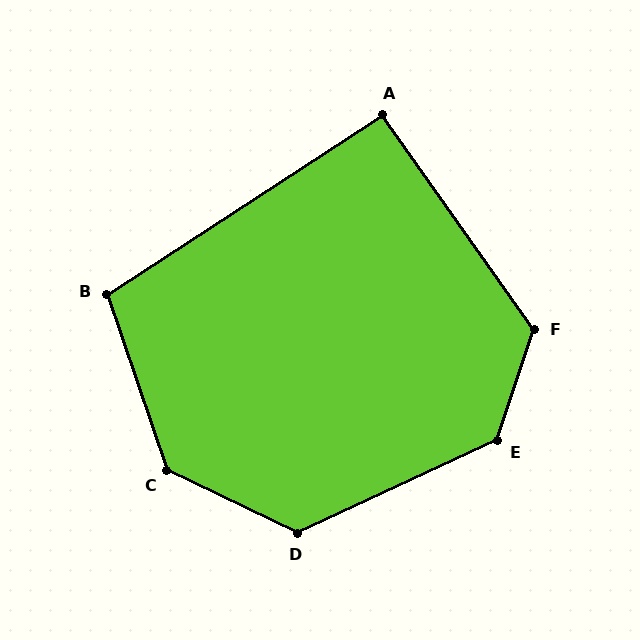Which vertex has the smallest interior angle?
A, at approximately 92 degrees.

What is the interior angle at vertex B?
Approximately 104 degrees (obtuse).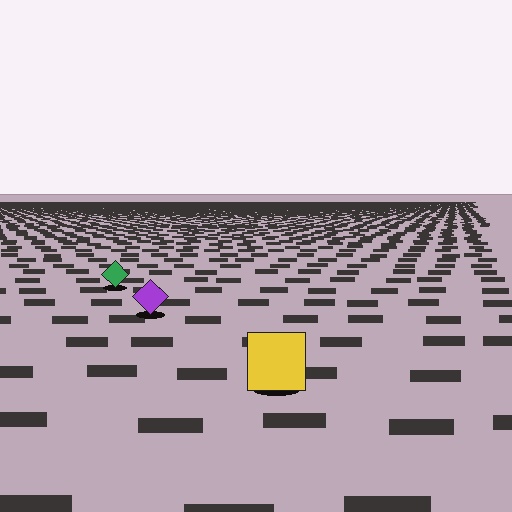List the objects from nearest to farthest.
From nearest to farthest: the yellow square, the purple diamond, the green diamond.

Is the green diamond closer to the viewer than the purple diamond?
No. The purple diamond is closer — you can tell from the texture gradient: the ground texture is coarser near it.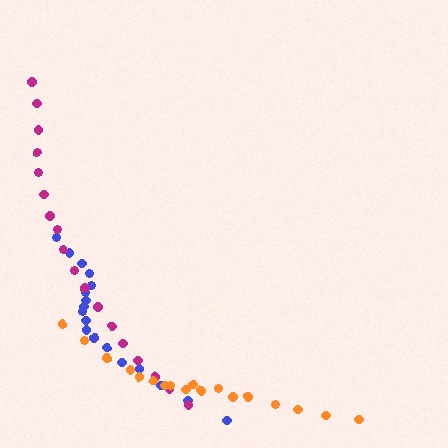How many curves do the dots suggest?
There are 3 distinct paths.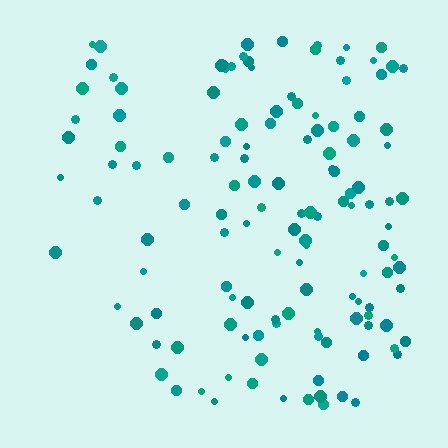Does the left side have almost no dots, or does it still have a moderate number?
Still a moderate number, just noticeably fewer than the right.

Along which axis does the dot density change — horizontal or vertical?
Horizontal.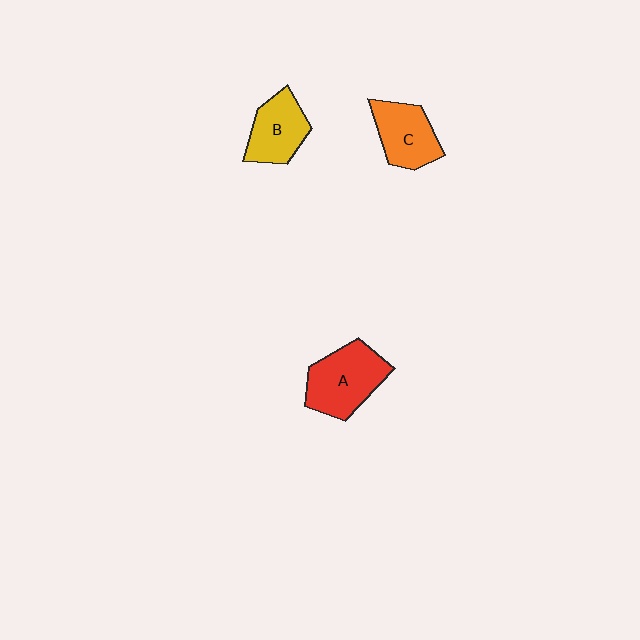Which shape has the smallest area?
Shape B (yellow).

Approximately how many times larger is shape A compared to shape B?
Approximately 1.3 times.